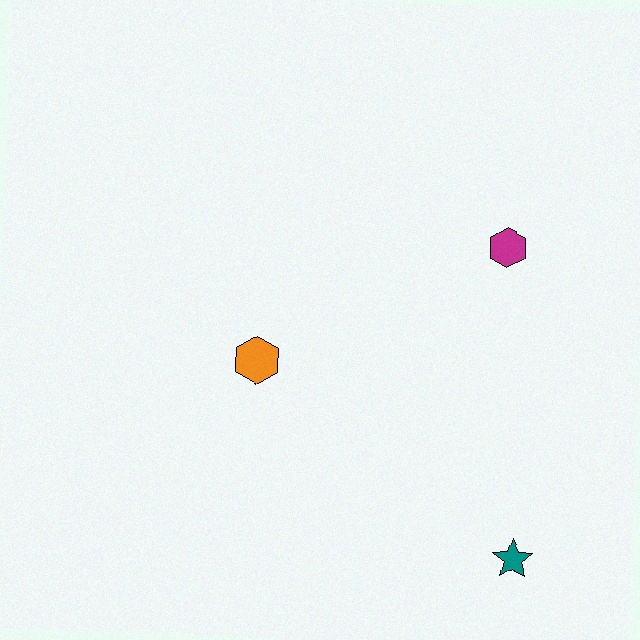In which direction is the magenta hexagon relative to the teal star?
The magenta hexagon is above the teal star.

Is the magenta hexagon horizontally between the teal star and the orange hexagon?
Yes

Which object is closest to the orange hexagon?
The magenta hexagon is closest to the orange hexagon.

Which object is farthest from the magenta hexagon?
The teal star is farthest from the magenta hexagon.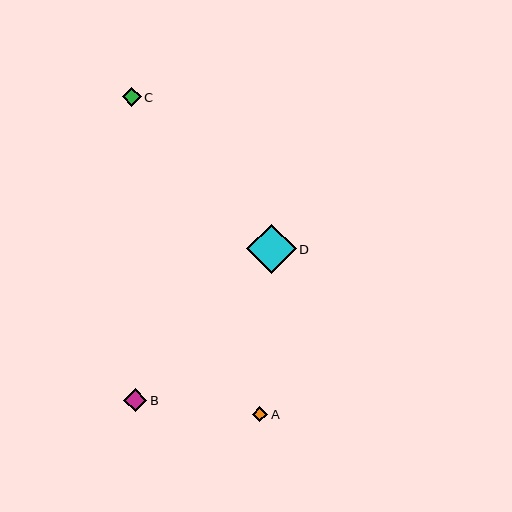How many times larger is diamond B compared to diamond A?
Diamond B is approximately 1.5 times the size of diamond A.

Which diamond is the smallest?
Diamond A is the smallest with a size of approximately 16 pixels.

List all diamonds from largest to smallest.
From largest to smallest: D, B, C, A.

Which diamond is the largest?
Diamond D is the largest with a size of approximately 49 pixels.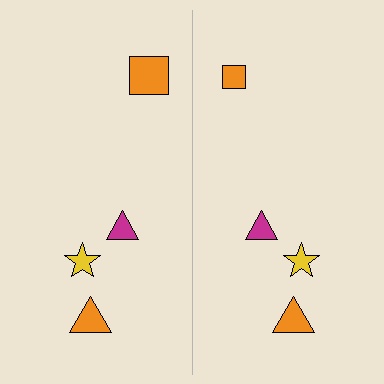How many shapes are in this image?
There are 8 shapes in this image.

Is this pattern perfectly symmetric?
No, the pattern is not perfectly symmetric. The orange square on the right side has a different size than its mirror counterpart.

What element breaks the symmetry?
The orange square on the right side has a different size than its mirror counterpart.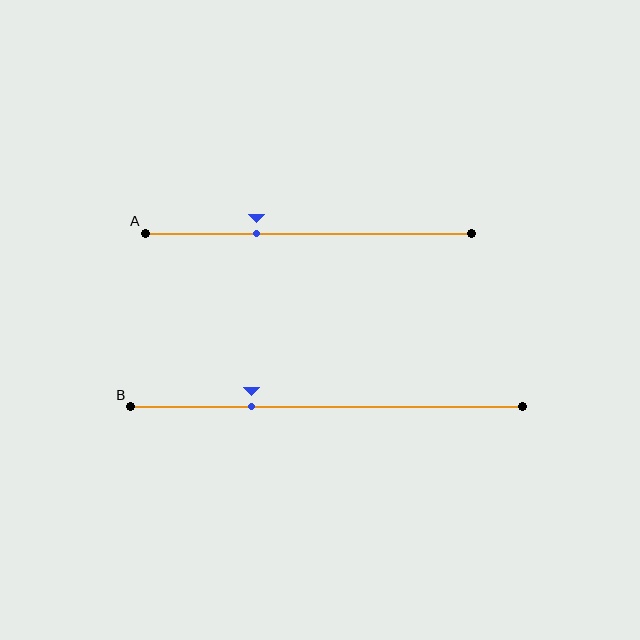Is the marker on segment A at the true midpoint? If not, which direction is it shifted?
No, the marker on segment A is shifted to the left by about 16% of the segment length.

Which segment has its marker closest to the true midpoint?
Segment A has its marker closest to the true midpoint.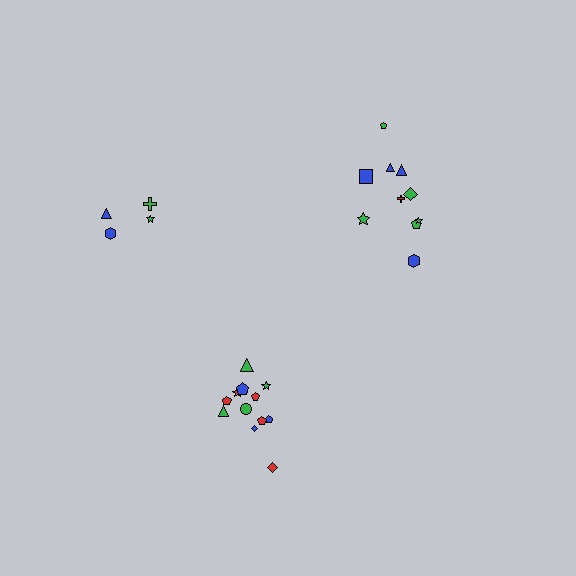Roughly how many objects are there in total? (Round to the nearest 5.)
Roughly 25 objects in total.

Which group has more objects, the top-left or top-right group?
The top-right group.